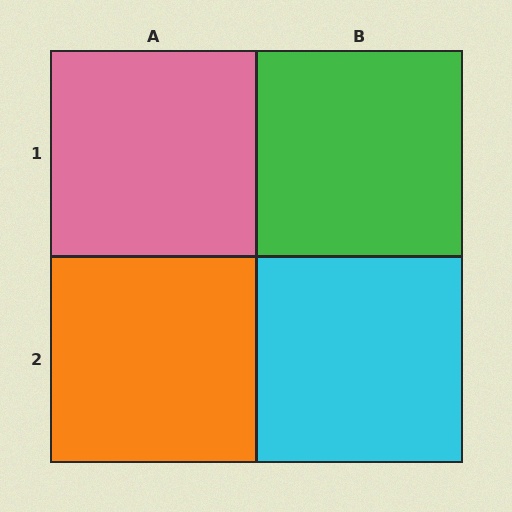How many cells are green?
1 cell is green.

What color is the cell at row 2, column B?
Cyan.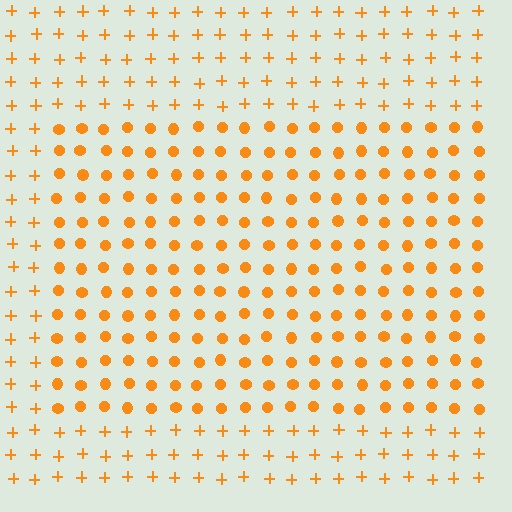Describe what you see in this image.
The image is filled with small orange elements arranged in a uniform grid. A rectangle-shaped region contains circles, while the surrounding area contains plus signs. The boundary is defined purely by the change in element shape.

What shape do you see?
I see a rectangle.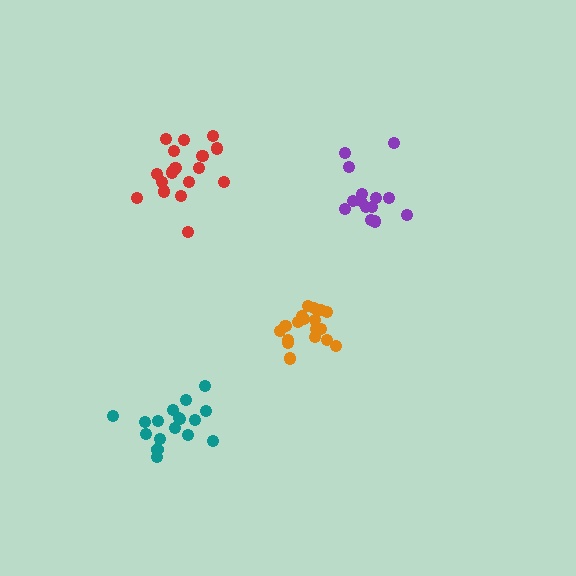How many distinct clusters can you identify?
There are 4 distinct clusters.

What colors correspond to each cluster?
The clusters are colored: red, purple, orange, teal.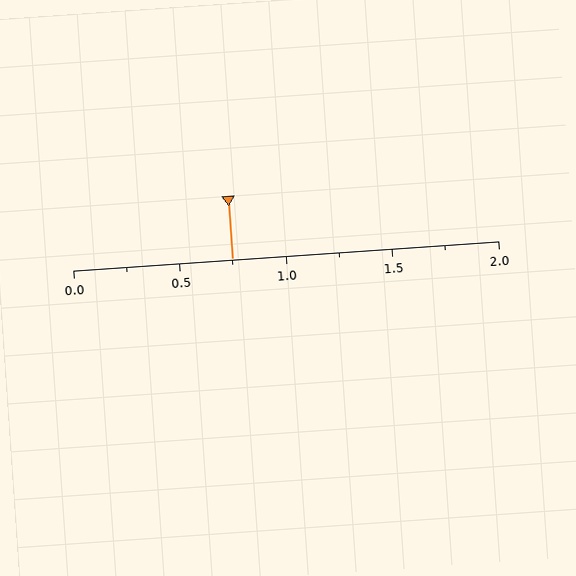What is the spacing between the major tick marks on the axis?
The major ticks are spaced 0.5 apart.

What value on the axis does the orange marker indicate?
The marker indicates approximately 0.75.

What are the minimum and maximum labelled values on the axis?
The axis runs from 0.0 to 2.0.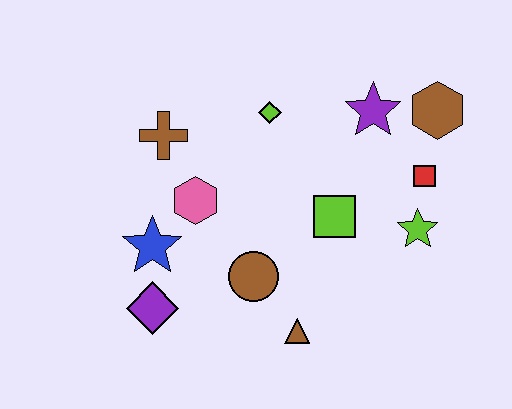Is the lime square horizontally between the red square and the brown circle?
Yes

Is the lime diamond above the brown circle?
Yes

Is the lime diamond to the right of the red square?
No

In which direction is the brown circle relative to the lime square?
The brown circle is to the left of the lime square.